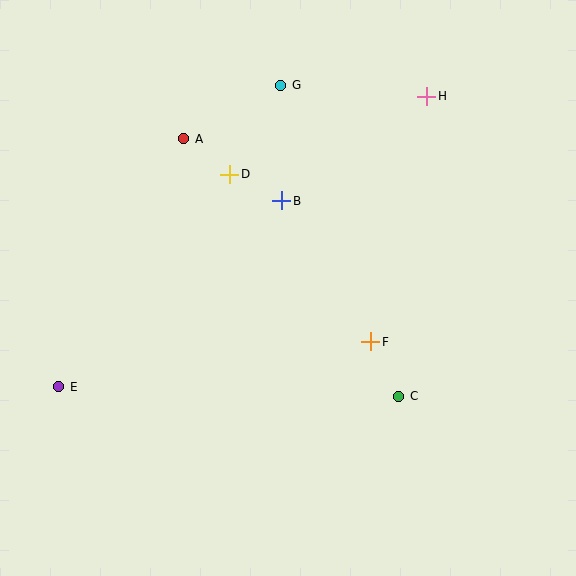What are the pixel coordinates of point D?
Point D is at (230, 174).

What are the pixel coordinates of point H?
Point H is at (427, 96).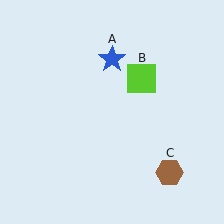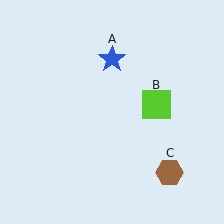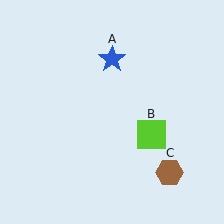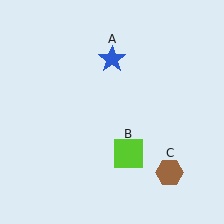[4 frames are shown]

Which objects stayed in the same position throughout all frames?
Blue star (object A) and brown hexagon (object C) remained stationary.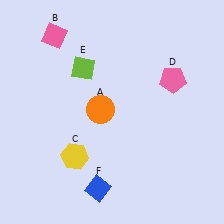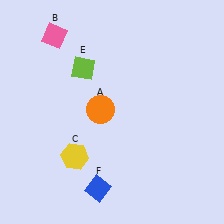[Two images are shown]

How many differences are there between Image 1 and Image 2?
There is 1 difference between the two images.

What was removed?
The pink pentagon (D) was removed in Image 2.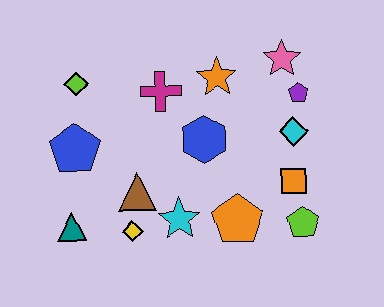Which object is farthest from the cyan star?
The pink star is farthest from the cyan star.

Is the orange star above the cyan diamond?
Yes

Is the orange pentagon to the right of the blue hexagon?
Yes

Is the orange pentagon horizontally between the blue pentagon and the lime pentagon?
Yes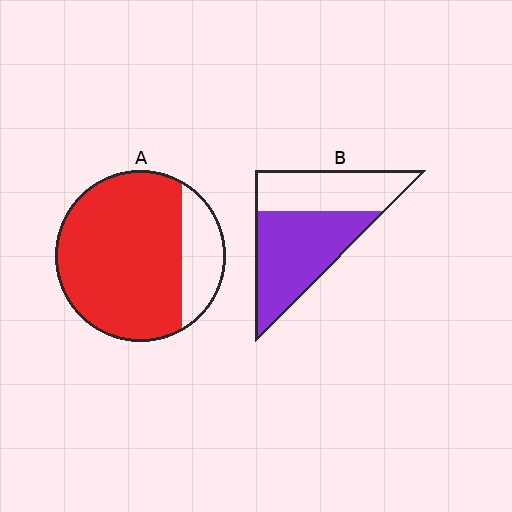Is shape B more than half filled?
Yes.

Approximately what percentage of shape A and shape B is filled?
A is approximately 80% and B is approximately 60%.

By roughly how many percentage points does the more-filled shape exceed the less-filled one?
By roughly 20 percentage points (A over B).